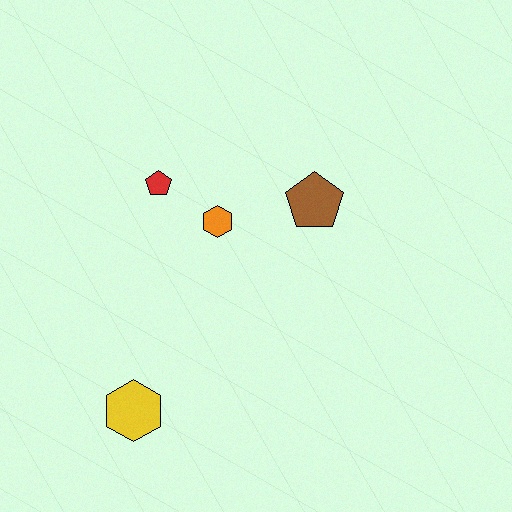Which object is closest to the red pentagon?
The orange hexagon is closest to the red pentagon.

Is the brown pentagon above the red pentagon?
No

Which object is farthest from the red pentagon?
The yellow hexagon is farthest from the red pentagon.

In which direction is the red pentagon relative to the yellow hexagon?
The red pentagon is above the yellow hexagon.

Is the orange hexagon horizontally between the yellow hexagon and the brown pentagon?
Yes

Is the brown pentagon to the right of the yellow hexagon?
Yes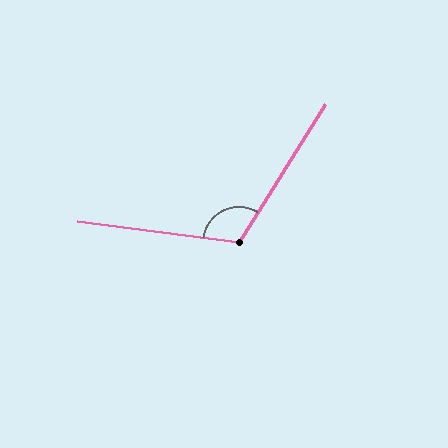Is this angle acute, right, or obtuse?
It is obtuse.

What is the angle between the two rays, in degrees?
Approximately 114 degrees.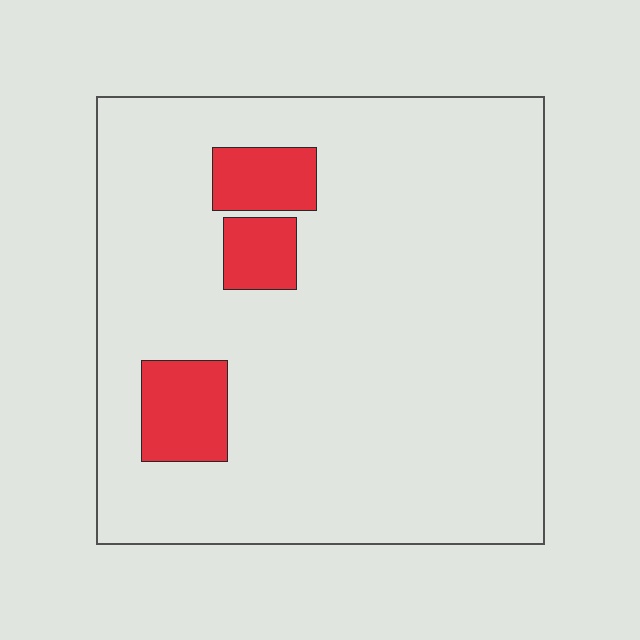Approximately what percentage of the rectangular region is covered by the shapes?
Approximately 10%.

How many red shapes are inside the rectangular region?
3.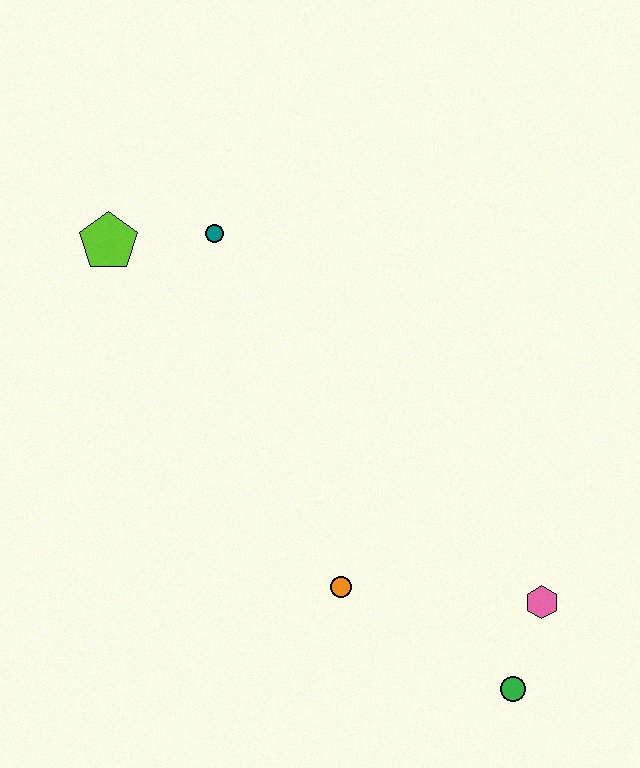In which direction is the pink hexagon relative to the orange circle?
The pink hexagon is to the right of the orange circle.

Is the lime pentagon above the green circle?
Yes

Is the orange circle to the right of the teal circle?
Yes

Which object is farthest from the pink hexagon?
The lime pentagon is farthest from the pink hexagon.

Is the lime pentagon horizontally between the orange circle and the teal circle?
No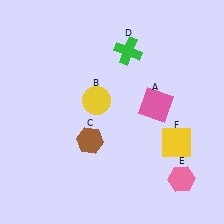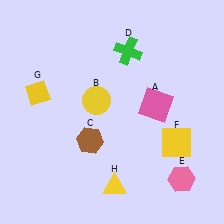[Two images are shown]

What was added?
A yellow diamond (G), a yellow triangle (H) were added in Image 2.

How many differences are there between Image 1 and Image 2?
There are 2 differences between the two images.